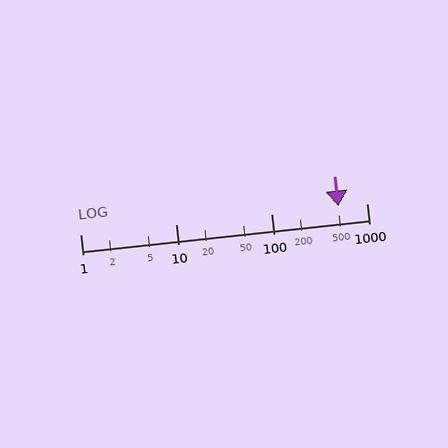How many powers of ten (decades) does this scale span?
The scale spans 3 decades, from 1 to 1000.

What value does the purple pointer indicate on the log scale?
The pointer indicates approximately 510.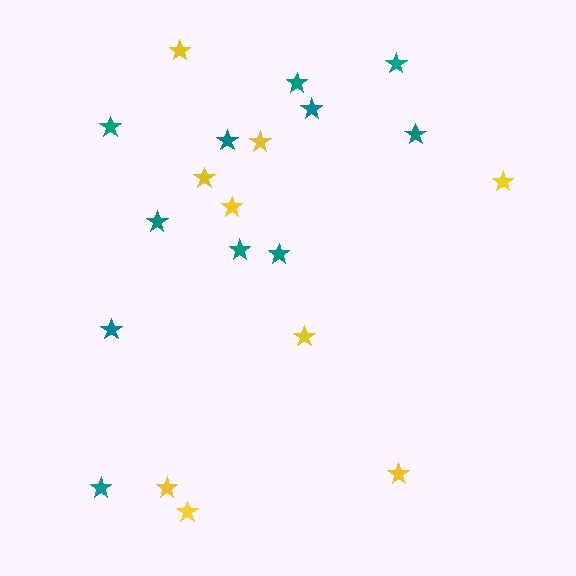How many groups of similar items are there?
There are 2 groups: one group of yellow stars (9) and one group of teal stars (11).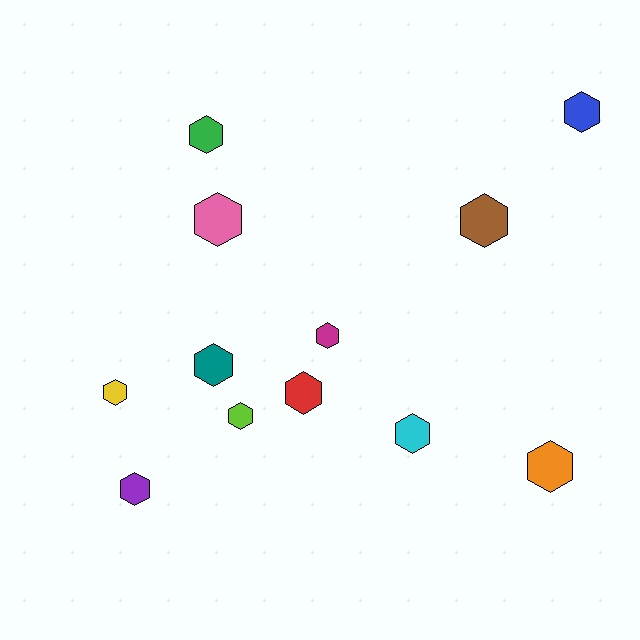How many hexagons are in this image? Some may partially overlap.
There are 12 hexagons.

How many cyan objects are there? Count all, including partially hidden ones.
There is 1 cyan object.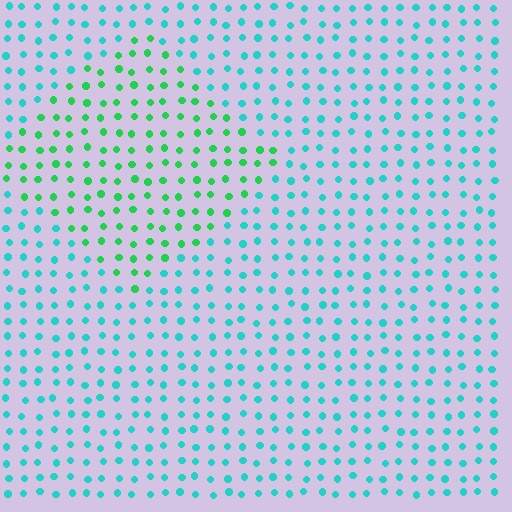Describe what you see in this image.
The image is filled with small cyan elements in a uniform arrangement. A diamond-shaped region is visible where the elements are tinted to a slightly different hue, forming a subtle color boundary.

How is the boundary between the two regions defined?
The boundary is defined purely by a slight shift in hue (about 41 degrees). Spacing, size, and orientation are identical on both sides.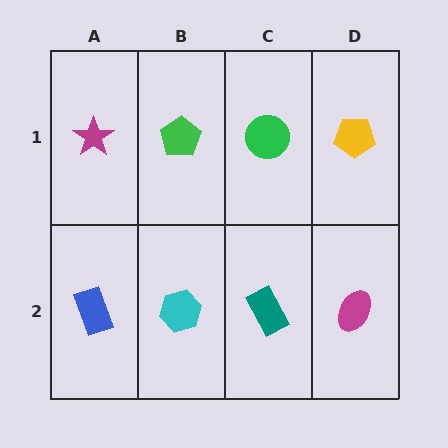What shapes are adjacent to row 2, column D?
A yellow pentagon (row 1, column D), a teal rectangle (row 2, column C).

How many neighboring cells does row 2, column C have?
3.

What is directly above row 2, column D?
A yellow pentagon.